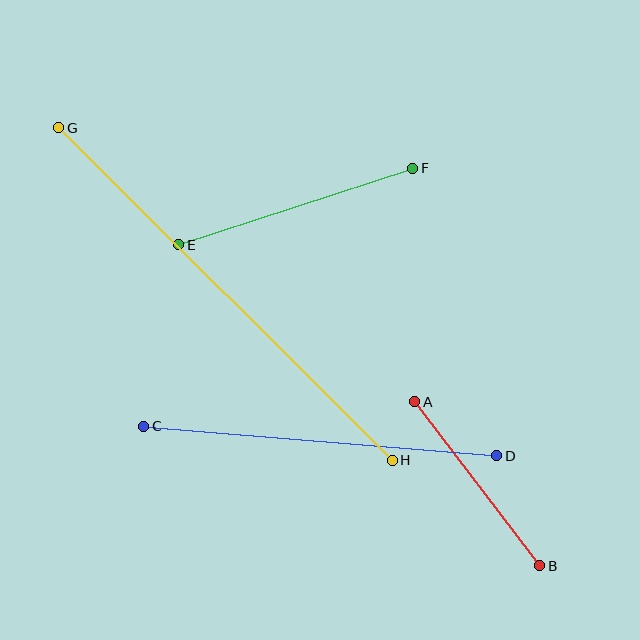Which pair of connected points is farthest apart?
Points G and H are farthest apart.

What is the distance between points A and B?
The distance is approximately 206 pixels.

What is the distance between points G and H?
The distance is approximately 471 pixels.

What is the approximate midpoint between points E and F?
The midpoint is at approximately (296, 206) pixels.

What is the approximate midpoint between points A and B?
The midpoint is at approximately (477, 484) pixels.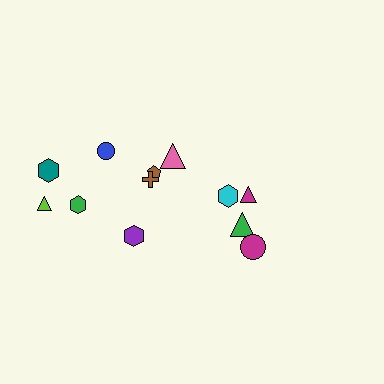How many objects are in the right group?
There are 4 objects.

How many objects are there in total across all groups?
There are 12 objects.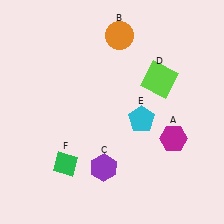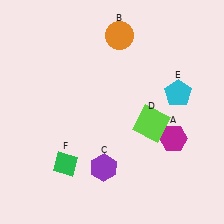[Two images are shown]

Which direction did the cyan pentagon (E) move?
The cyan pentagon (E) moved right.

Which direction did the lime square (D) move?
The lime square (D) moved down.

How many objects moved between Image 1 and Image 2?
2 objects moved between the two images.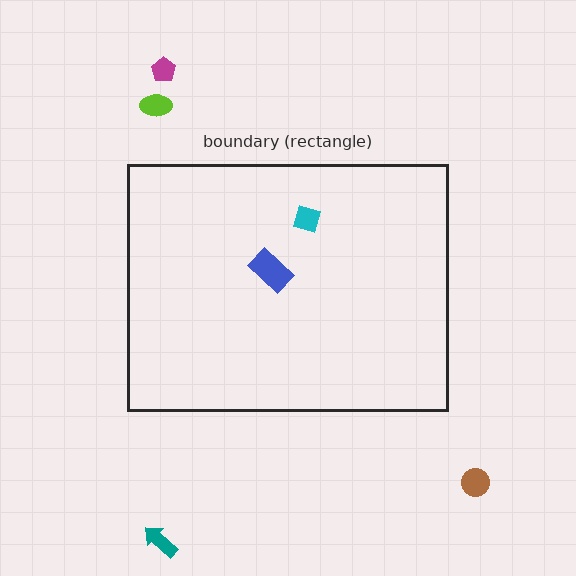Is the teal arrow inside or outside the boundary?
Outside.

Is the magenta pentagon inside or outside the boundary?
Outside.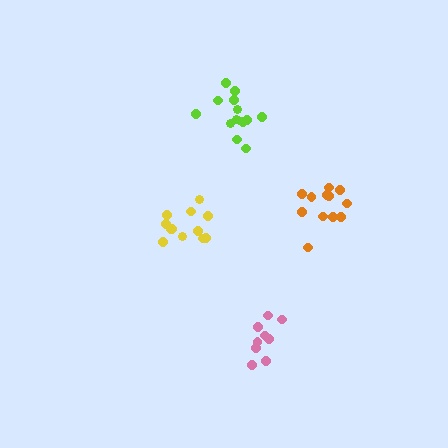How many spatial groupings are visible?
There are 4 spatial groupings.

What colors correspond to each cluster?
The clusters are colored: lime, yellow, orange, pink.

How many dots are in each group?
Group 1: 14 dots, Group 2: 12 dots, Group 3: 12 dots, Group 4: 9 dots (47 total).